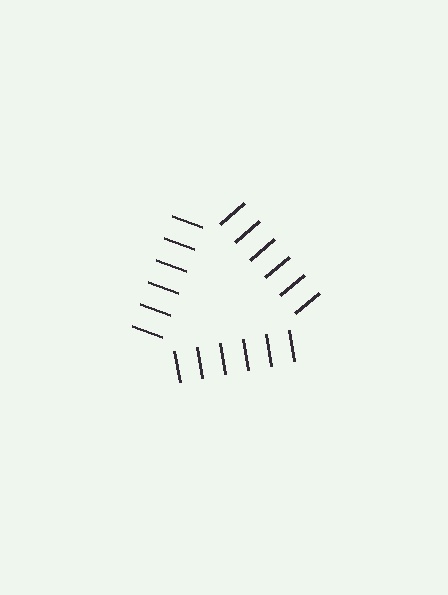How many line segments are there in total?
18 — 6 along each of the 3 edges.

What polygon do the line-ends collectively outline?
An illusory triangle — the line segments terminate on its edges but no continuous stroke is drawn.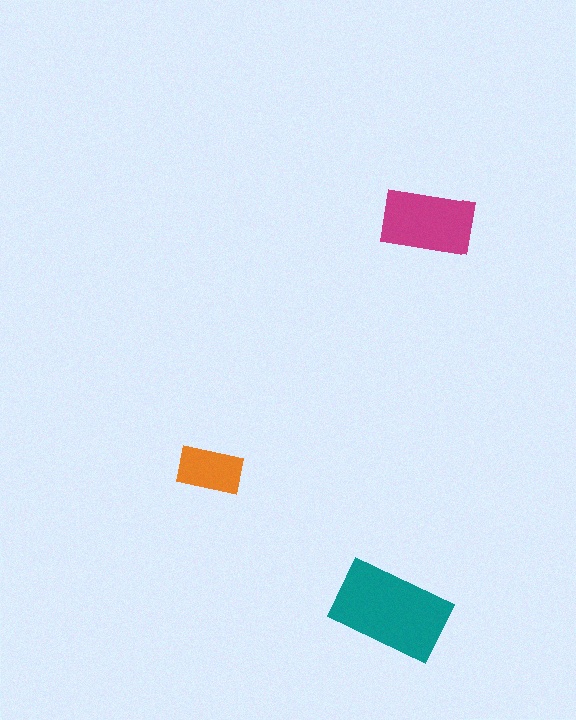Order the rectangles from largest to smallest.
the teal one, the magenta one, the orange one.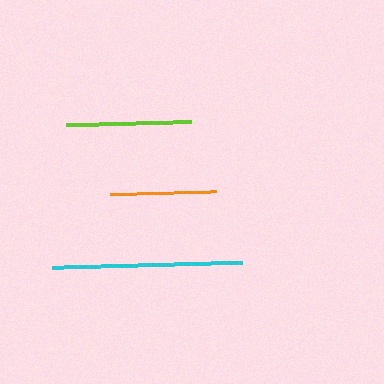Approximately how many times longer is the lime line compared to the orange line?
The lime line is approximately 1.2 times the length of the orange line.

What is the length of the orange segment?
The orange segment is approximately 106 pixels long.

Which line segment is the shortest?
The orange line is the shortest at approximately 106 pixels.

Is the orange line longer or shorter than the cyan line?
The cyan line is longer than the orange line.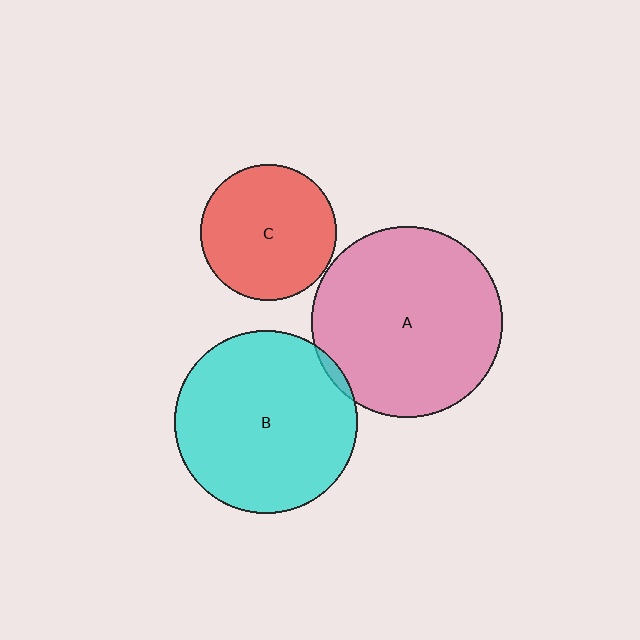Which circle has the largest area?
Circle A (pink).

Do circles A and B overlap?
Yes.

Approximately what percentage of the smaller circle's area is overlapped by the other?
Approximately 5%.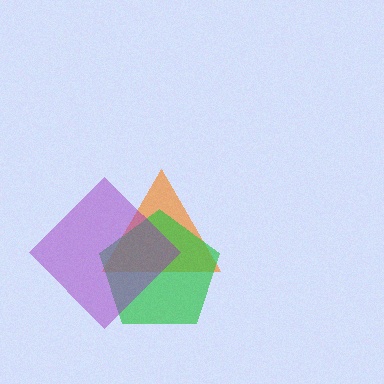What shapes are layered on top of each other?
The layered shapes are: an orange triangle, a green pentagon, a purple diamond.